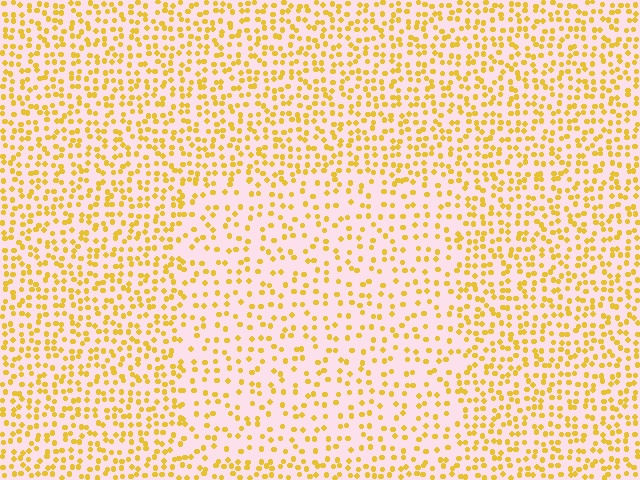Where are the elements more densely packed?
The elements are more densely packed outside the rectangle boundary.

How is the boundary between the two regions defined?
The boundary is defined by a change in element density (approximately 1.7x ratio). All elements are the same color, size, and shape.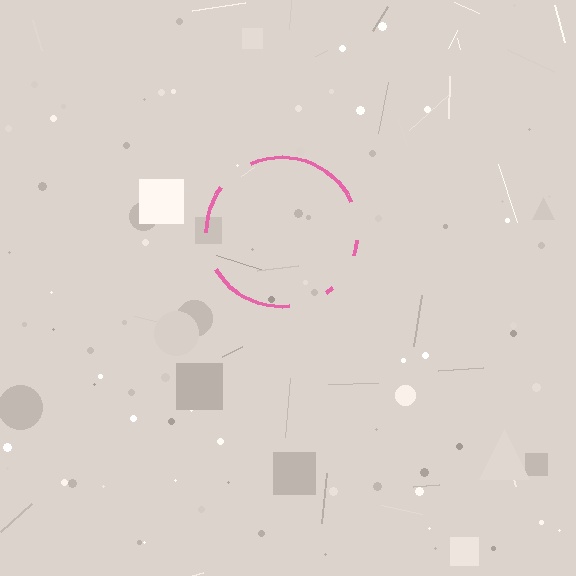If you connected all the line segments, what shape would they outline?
They would outline a circle.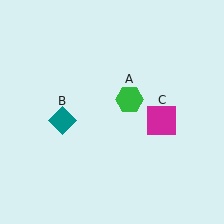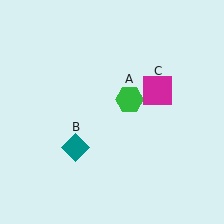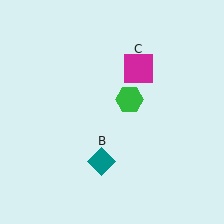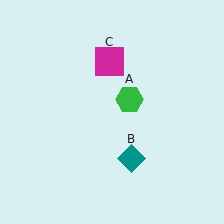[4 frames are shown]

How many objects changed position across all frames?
2 objects changed position: teal diamond (object B), magenta square (object C).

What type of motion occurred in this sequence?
The teal diamond (object B), magenta square (object C) rotated counterclockwise around the center of the scene.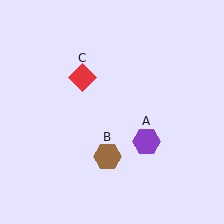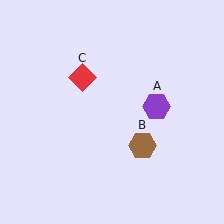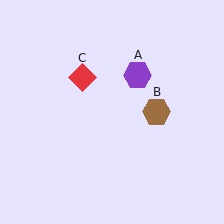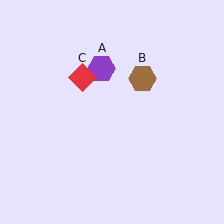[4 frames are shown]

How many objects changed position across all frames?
2 objects changed position: purple hexagon (object A), brown hexagon (object B).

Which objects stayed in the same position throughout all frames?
Red diamond (object C) remained stationary.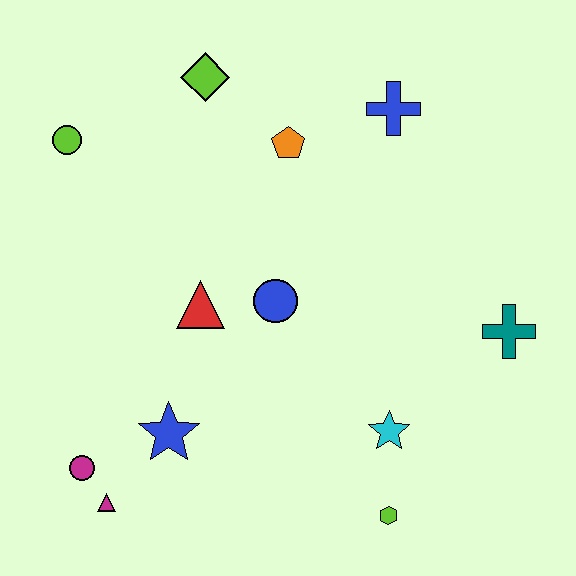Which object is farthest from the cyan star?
The lime circle is farthest from the cyan star.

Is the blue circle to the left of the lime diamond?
No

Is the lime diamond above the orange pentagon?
Yes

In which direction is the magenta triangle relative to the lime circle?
The magenta triangle is below the lime circle.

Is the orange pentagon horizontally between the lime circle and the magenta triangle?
No